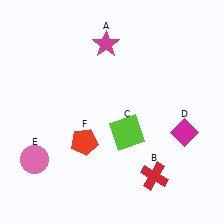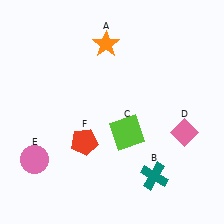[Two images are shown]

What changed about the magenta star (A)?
In Image 1, A is magenta. In Image 2, it changed to orange.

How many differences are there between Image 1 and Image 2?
There are 3 differences between the two images.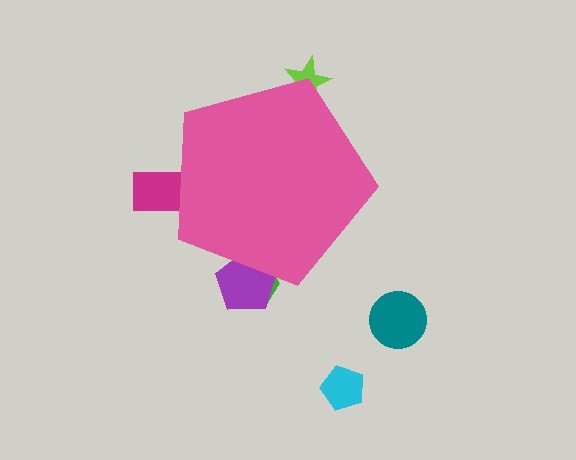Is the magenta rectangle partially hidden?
Yes, the magenta rectangle is partially hidden behind the pink pentagon.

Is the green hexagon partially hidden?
Yes, the green hexagon is partially hidden behind the pink pentagon.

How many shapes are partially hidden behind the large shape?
4 shapes are partially hidden.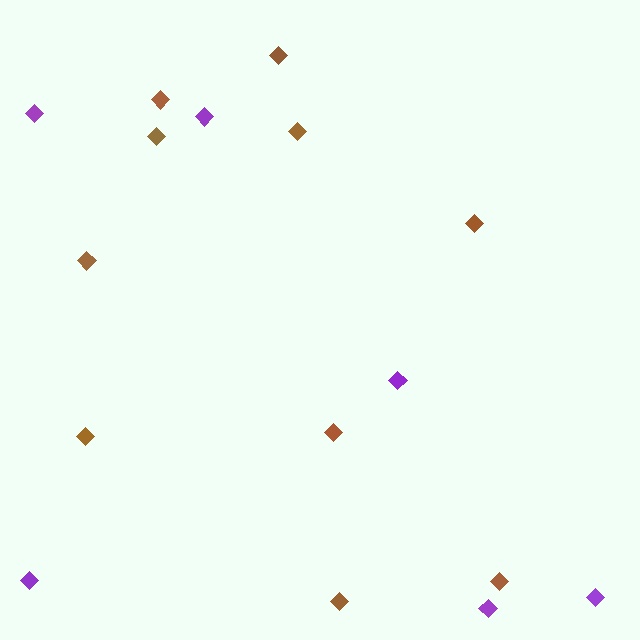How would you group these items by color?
There are 2 groups: one group of brown diamonds (10) and one group of purple diamonds (6).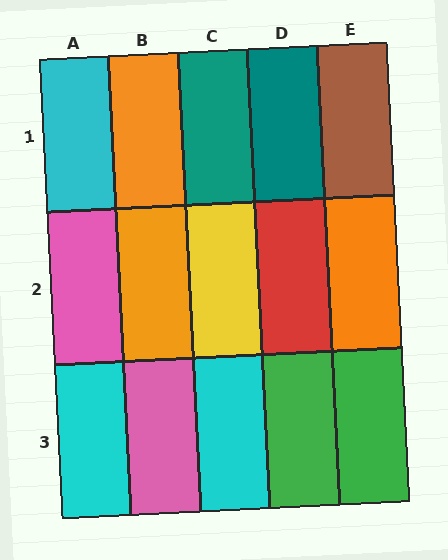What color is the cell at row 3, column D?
Green.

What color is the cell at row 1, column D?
Teal.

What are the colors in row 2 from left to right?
Pink, orange, yellow, red, orange.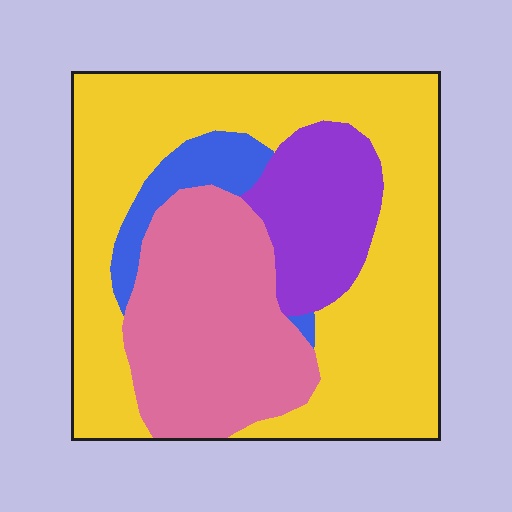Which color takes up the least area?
Blue, at roughly 5%.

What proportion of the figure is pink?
Pink covers roughly 25% of the figure.